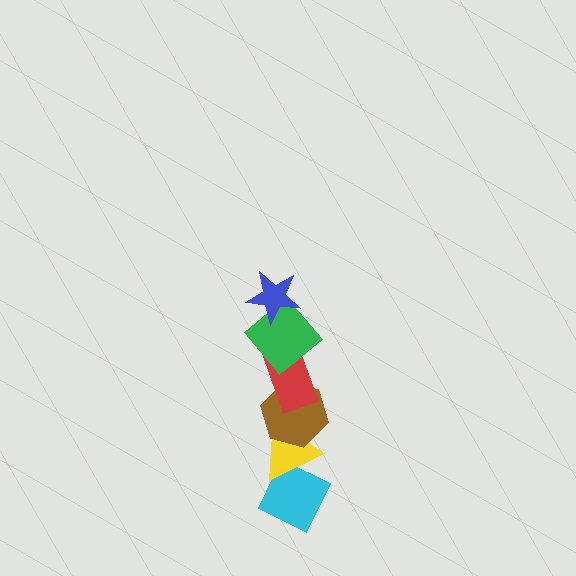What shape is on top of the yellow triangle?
The brown hexagon is on top of the yellow triangle.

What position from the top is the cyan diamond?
The cyan diamond is 6th from the top.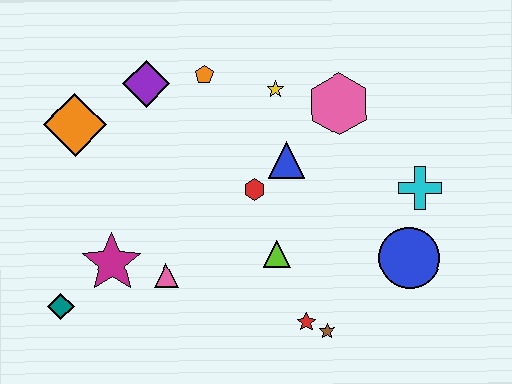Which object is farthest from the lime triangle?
The orange diamond is farthest from the lime triangle.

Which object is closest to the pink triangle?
The magenta star is closest to the pink triangle.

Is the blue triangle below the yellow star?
Yes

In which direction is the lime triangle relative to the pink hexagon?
The lime triangle is below the pink hexagon.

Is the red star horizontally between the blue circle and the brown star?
No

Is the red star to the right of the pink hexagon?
No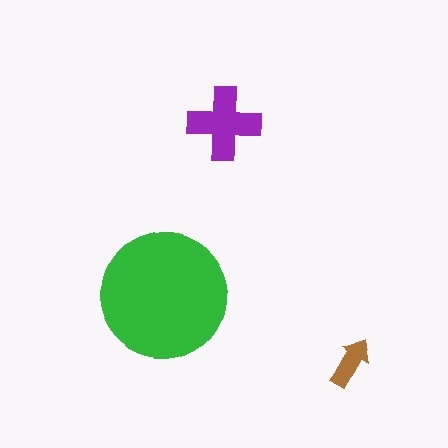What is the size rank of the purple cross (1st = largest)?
2nd.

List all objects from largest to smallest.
The green circle, the purple cross, the brown arrow.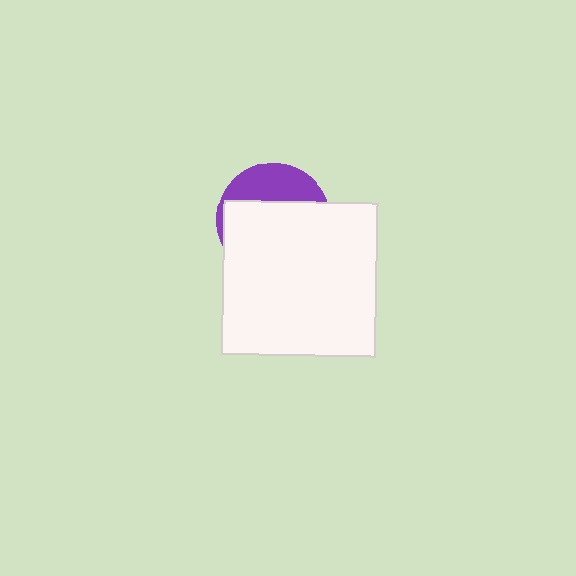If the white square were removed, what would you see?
You would see the complete purple circle.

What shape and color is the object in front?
The object in front is a white square.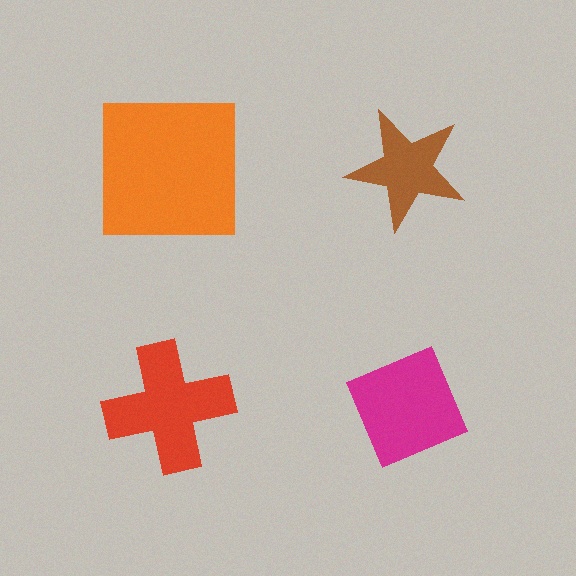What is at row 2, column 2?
A magenta diamond.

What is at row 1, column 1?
An orange square.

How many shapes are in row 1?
2 shapes.